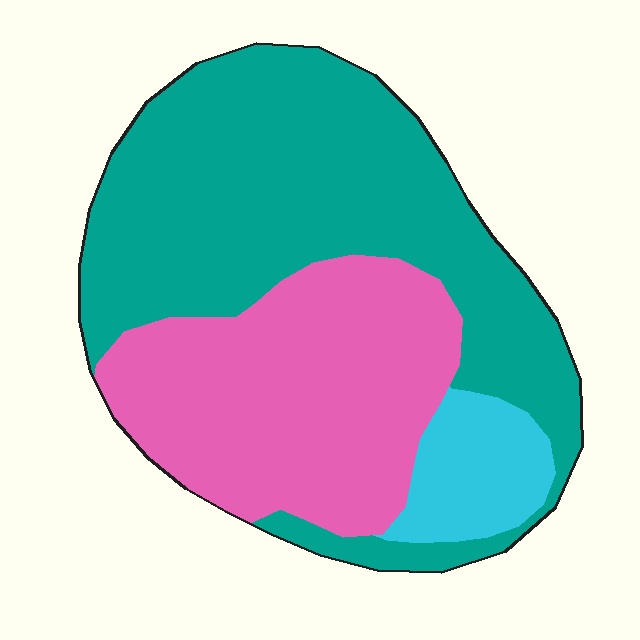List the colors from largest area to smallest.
From largest to smallest: teal, pink, cyan.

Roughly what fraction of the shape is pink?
Pink takes up about three eighths (3/8) of the shape.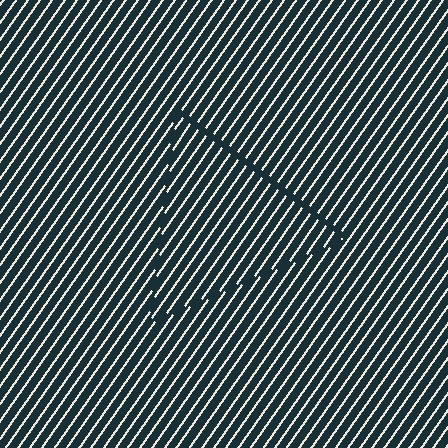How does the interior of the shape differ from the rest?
The interior of the shape contains the same grating, shifted by half a period — the contour is defined by the phase discontinuity where line-ends from the inner and outer gratings abut.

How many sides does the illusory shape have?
3 sides — the line-ends trace a triangle.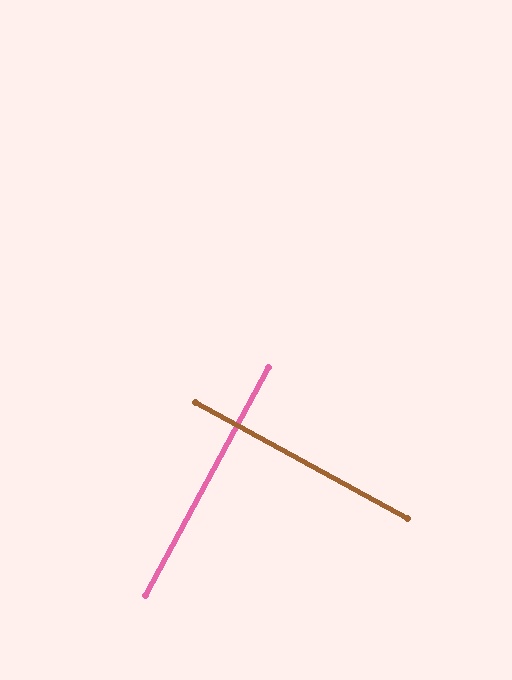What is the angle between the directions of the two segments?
Approximately 90 degrees.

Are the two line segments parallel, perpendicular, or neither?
Perpendicular — they meet at approximately 90°.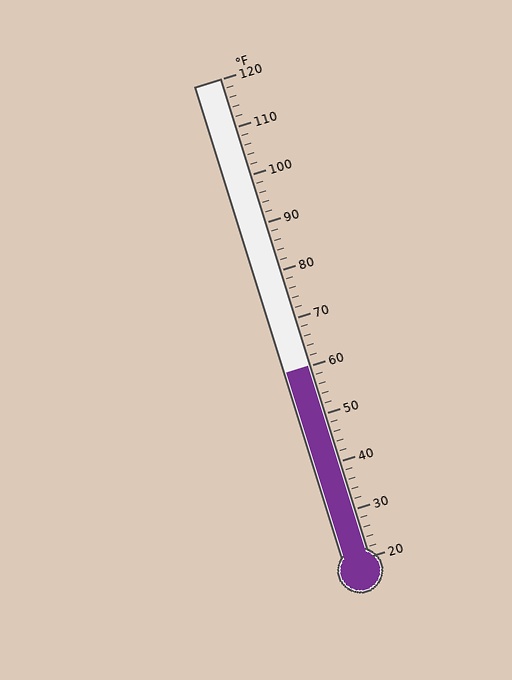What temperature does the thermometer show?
The thermometer shows approximately 60°F.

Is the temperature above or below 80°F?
The temperature is below 80°F.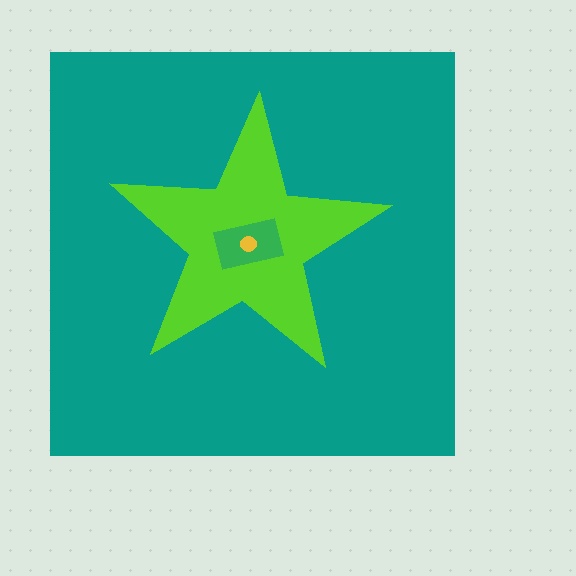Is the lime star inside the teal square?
Yes.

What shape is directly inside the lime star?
The green rectangle.